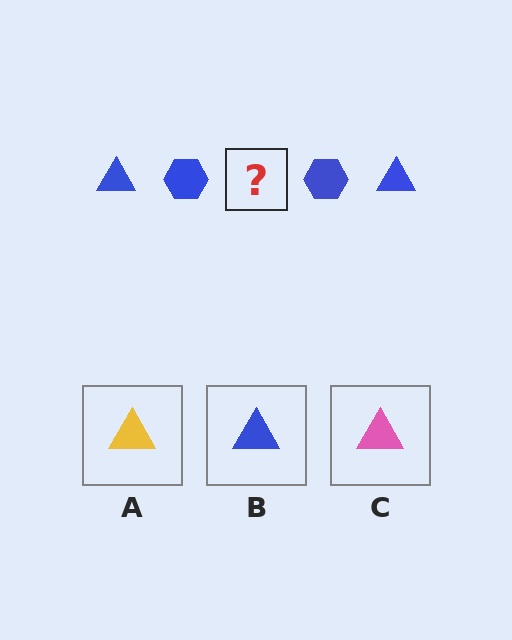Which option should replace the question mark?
Option B.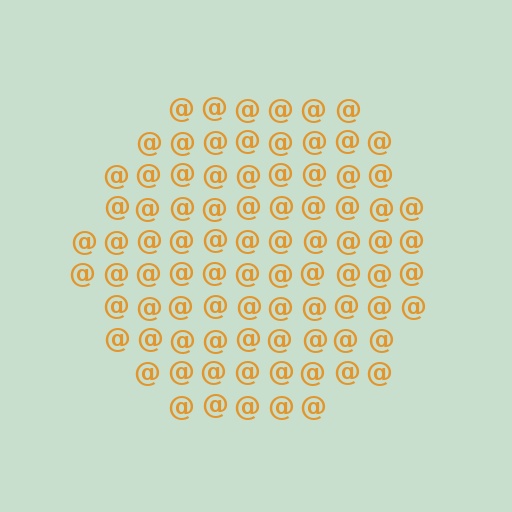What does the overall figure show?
The overall figure shows a circle.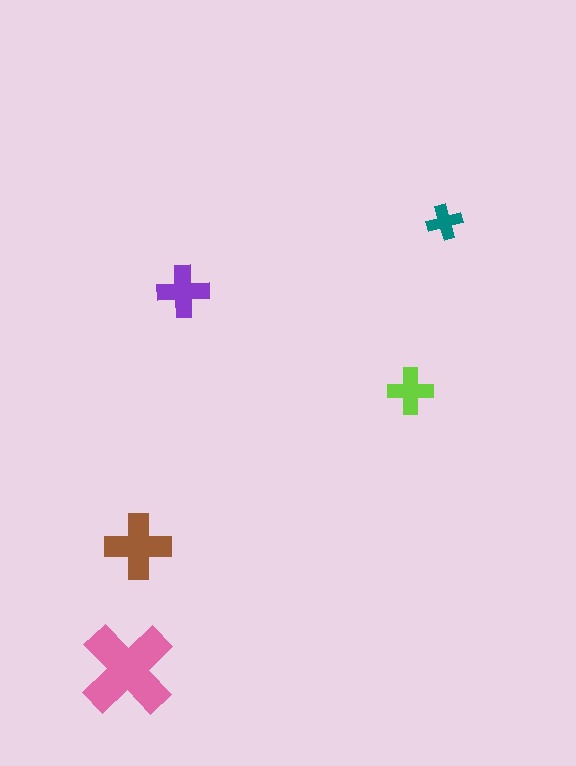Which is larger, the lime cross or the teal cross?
The lime one.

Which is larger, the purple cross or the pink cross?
The pink one.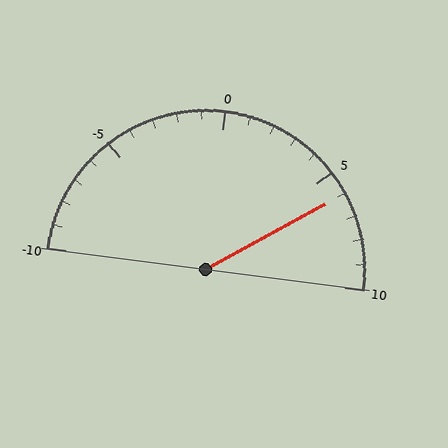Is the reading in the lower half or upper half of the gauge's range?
The reading is in the upper half of the range (-10 to 10).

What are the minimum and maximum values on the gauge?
The gauge ranges from -10 to 10.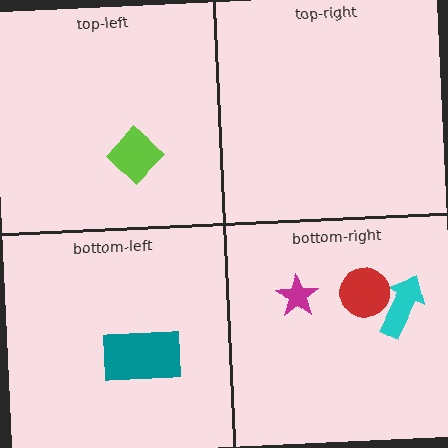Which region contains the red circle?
The bottom-right region.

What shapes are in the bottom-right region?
The cyan arrow, the red circle, the magenta star.